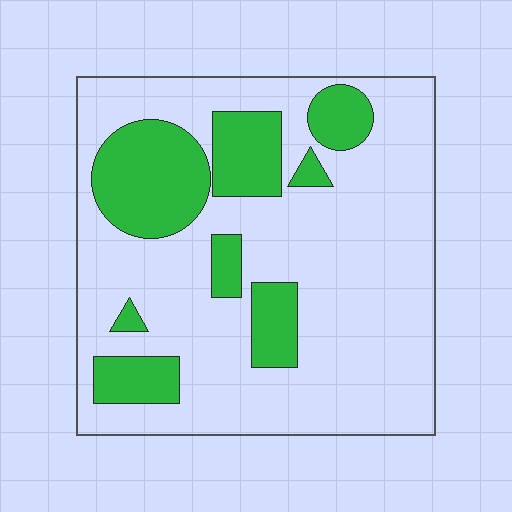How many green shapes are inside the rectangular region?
8.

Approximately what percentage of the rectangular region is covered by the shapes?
Approximately 25%.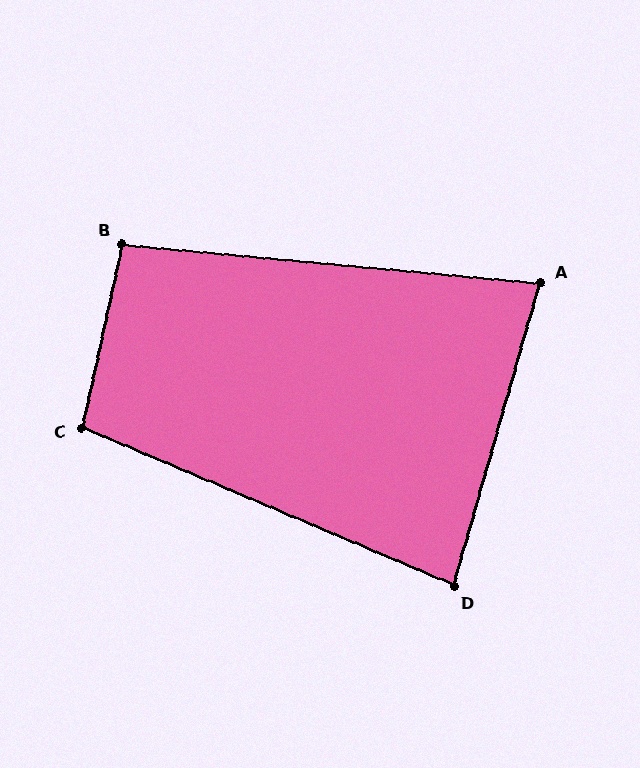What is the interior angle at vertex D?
Approximately 83 degrees (acute).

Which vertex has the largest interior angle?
C, at approximately 101 degrees.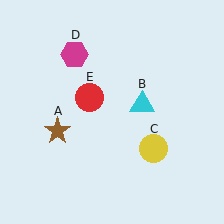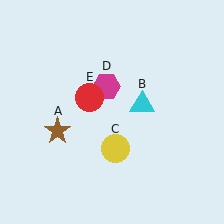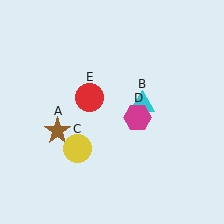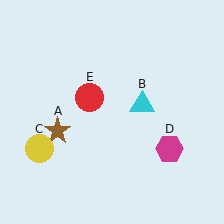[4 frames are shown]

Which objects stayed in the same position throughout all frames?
Brown star (object A) and cyan triangle (object B) and red circle (object E) remained stationary.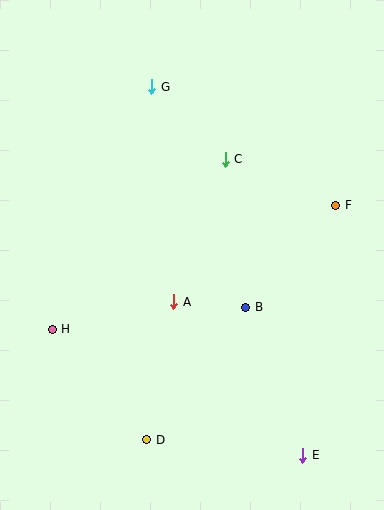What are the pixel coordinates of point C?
Point C is at (225, 159).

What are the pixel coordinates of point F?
Point F is at (336, 205).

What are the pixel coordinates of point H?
Point H is at (52, 329).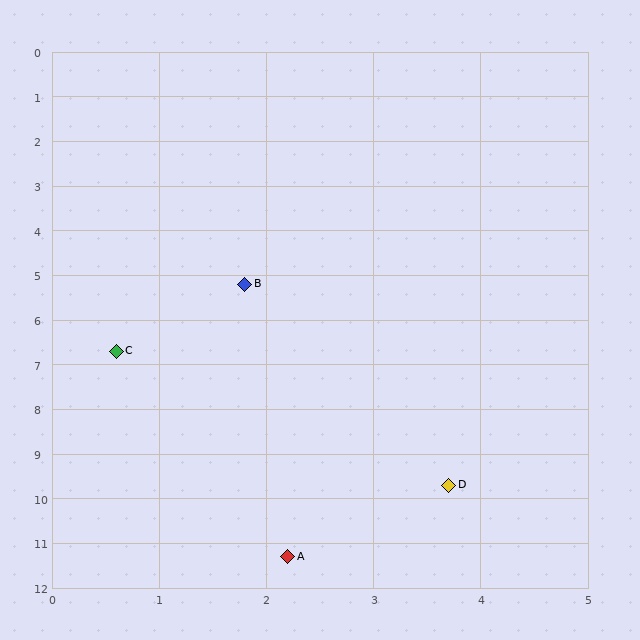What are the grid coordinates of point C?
Point C is at approximately (0.6, 6.7).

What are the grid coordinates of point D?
Point D is at approximately (3.7, 9.7).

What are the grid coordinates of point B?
Point B is at approximately (1.8, 5.2).